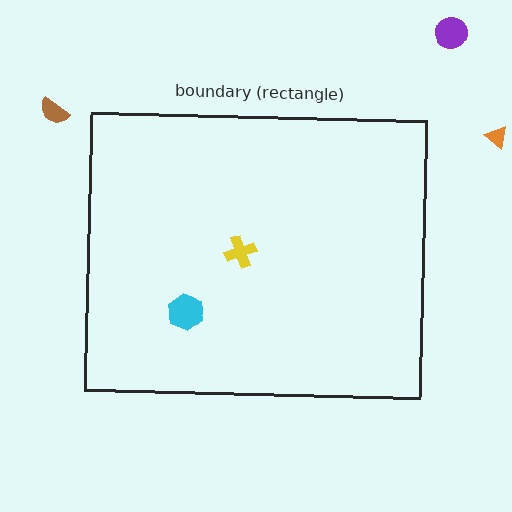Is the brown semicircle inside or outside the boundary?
Outside.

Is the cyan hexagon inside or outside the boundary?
Inside.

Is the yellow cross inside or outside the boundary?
Inside.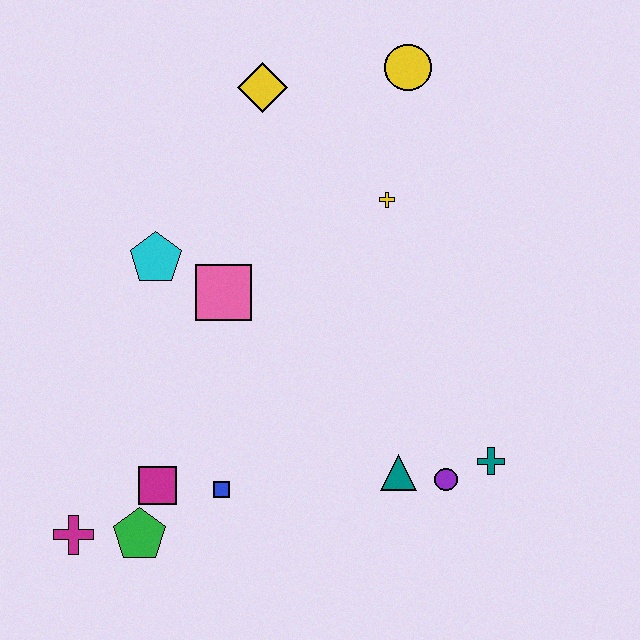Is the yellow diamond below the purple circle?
No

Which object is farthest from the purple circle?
The yellow diamond is farthest from the purple circle.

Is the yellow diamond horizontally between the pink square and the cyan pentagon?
No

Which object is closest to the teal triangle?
The purple circle is closest to the teal triangle.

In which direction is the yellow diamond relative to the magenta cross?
The yellow diamond is above the magenta cross.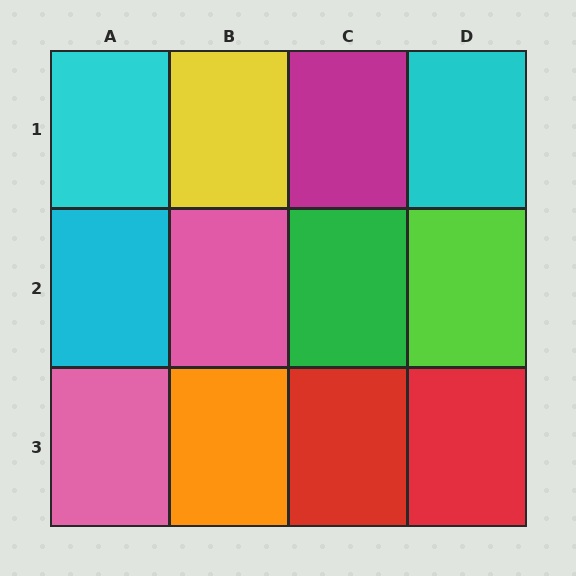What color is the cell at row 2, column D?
Lime.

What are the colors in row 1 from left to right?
Cyan, yellow, magenta, cyan.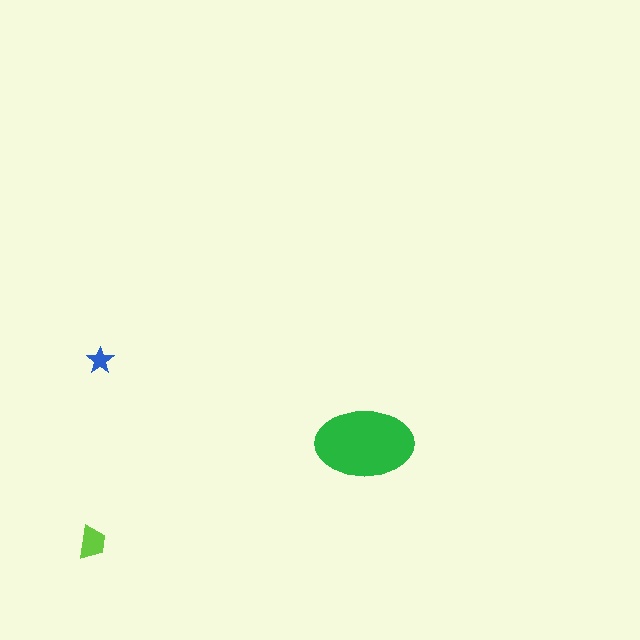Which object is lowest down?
The lime trapezoid is bottommost.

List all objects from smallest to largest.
The blue star, the lime trapezoid, the green ellipse.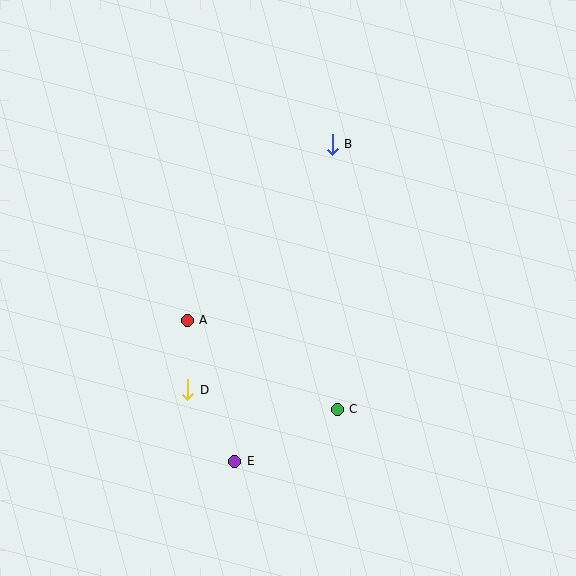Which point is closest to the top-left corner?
Point B is closest to the top-left corner.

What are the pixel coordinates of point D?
Point D is at (188, 390).